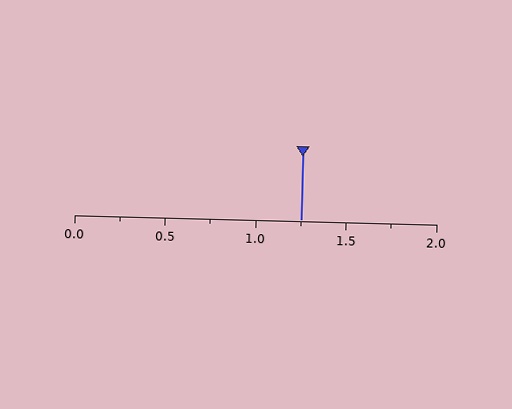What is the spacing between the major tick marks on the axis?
The major ticks are spaced 0.5 apart.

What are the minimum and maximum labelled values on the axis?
The axis runs from 0.0 to 2.0.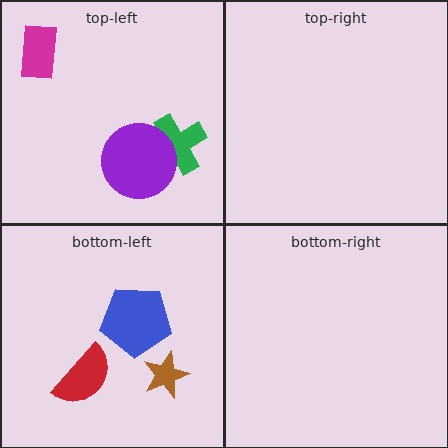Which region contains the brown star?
The bottom-left region.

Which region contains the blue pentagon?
The bottom-left region.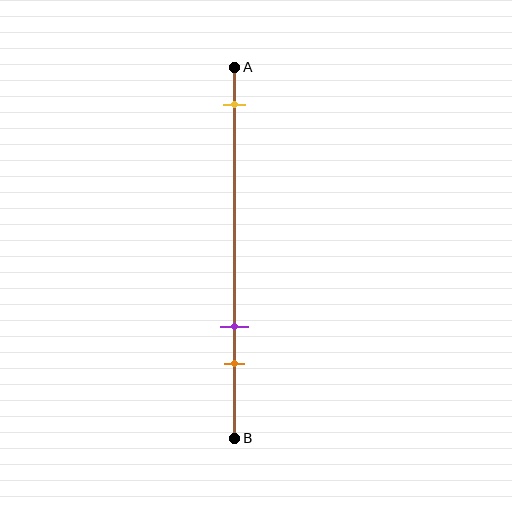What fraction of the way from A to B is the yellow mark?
The yellow mark is approximately 10% (0.1) of the way from A to B.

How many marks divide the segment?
There are 3 marks dividing the segment.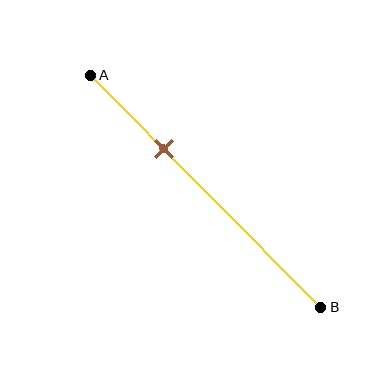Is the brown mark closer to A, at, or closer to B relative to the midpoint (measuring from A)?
The brown mark is closer to point A than the midpoint of segment AB.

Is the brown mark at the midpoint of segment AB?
No, the mark is at about 30% from A, not at the 50% midpoint.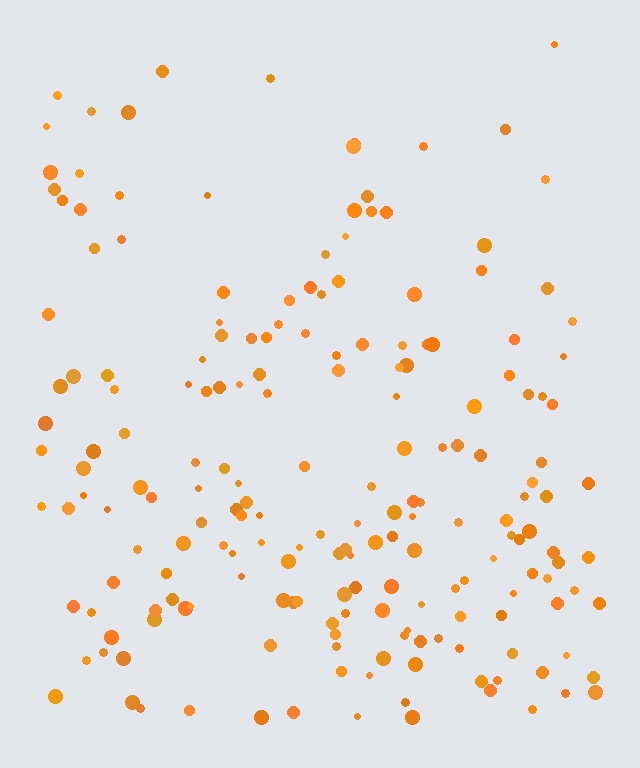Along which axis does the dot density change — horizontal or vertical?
Vertical.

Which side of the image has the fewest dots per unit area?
The top.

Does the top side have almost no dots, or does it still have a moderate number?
Still a moderate number, just noticeably fewer than the bottom.